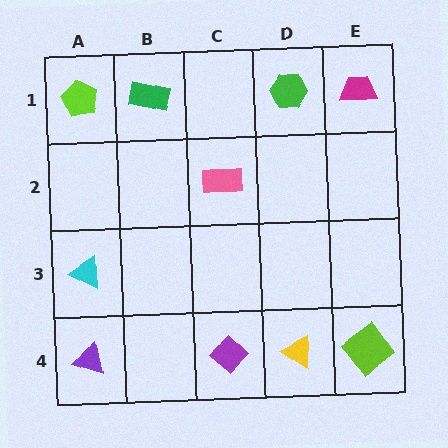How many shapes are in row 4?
4 shapes.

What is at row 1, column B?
A green rectangle.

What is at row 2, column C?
A pink rectangle.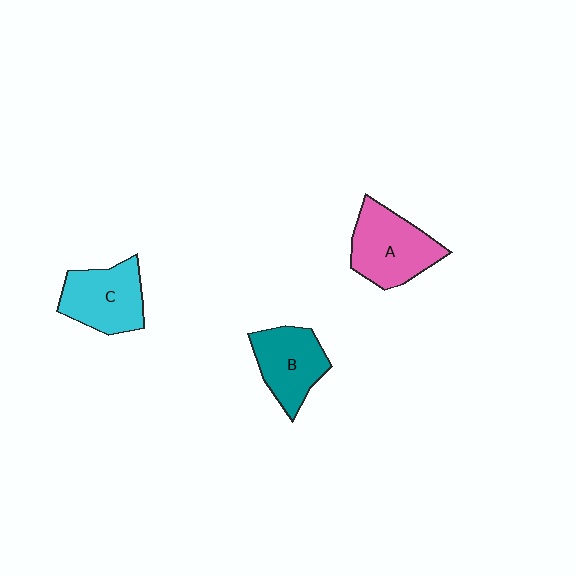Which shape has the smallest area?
Shape B (teal).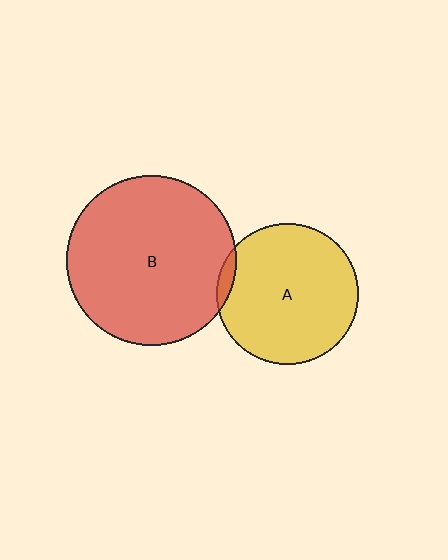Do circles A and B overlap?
Yes.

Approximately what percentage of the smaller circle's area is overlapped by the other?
Approximately 5%.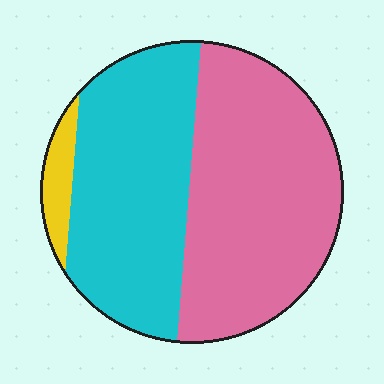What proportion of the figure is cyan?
Cyan covers roughly 45% of the figure.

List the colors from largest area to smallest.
From largest to smallest: pink, cyan, yellow.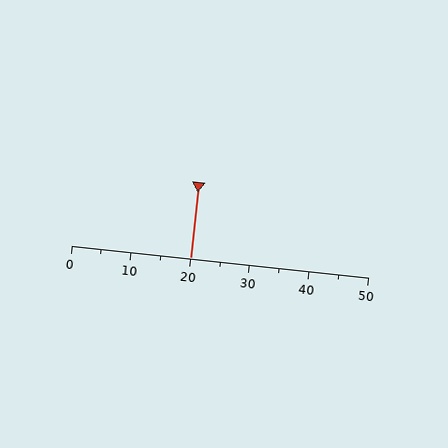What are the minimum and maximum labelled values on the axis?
The axis runs from 0 to 50.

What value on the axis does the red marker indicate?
The marker indicates approximately 20.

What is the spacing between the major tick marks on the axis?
The major ticks are spaced 10 apart.